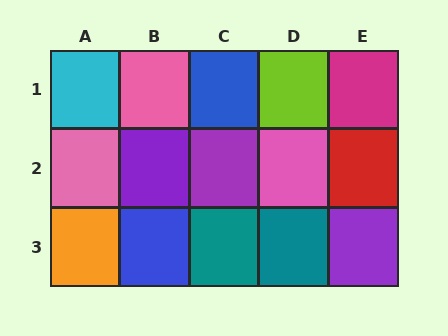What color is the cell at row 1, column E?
Magenta.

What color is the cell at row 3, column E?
Purple.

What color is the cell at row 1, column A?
Cyan.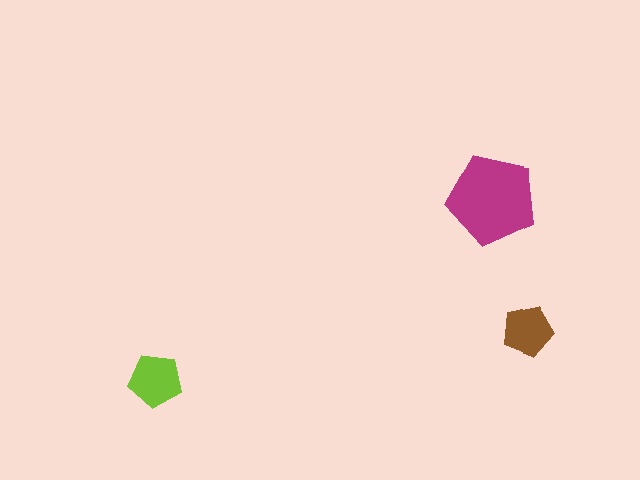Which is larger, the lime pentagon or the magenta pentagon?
The magenta one.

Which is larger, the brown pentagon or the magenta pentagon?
The magenta one.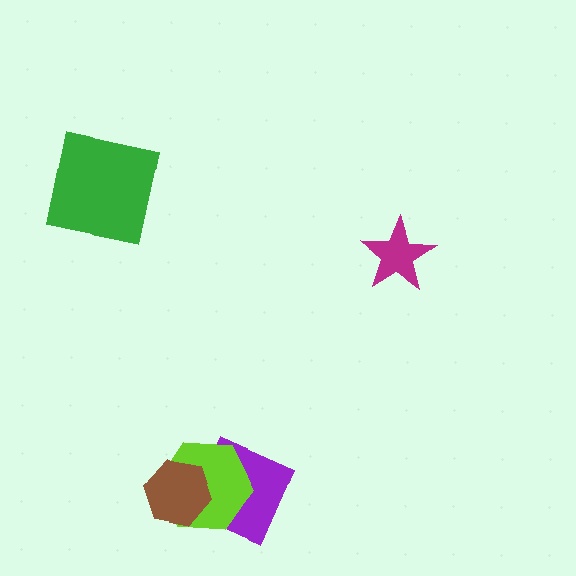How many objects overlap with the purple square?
2 objects overlap with the purple square.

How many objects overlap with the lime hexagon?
2 objects overlap with the lime hexagon.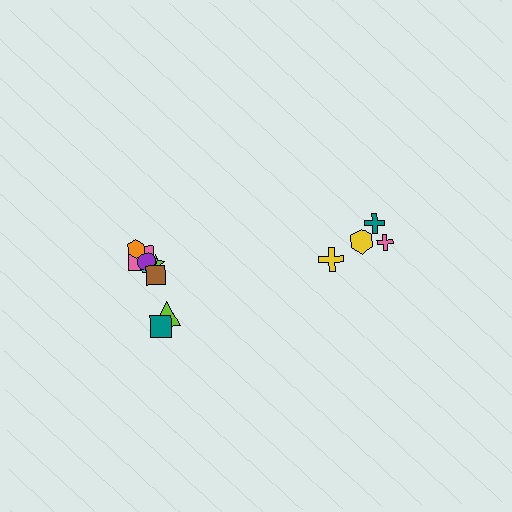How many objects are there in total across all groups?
There are 12 objects.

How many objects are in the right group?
There are 4 objects.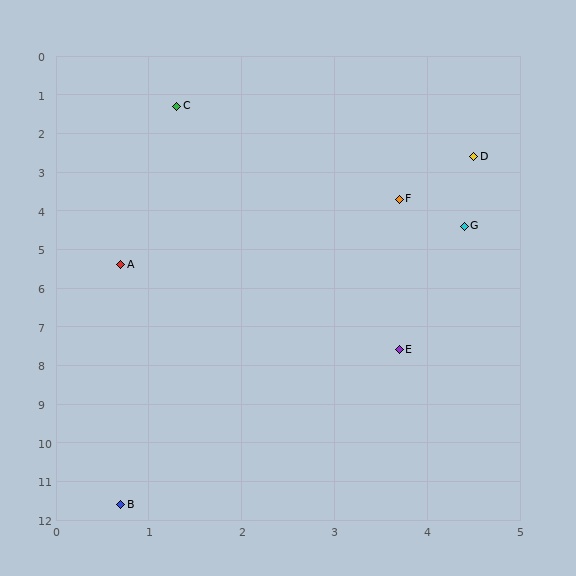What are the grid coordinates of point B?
Point B is at approximately (0.7, 11.6).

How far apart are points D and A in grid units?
Points D and A are about 4.7 grid units apart.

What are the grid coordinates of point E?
Point E is at approximately (3.7, 7.6).